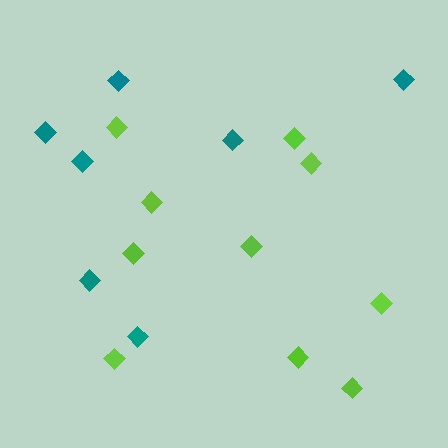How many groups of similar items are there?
There are 2 groups: one group of lime diamonds (10) and one group of teal diamonds (7).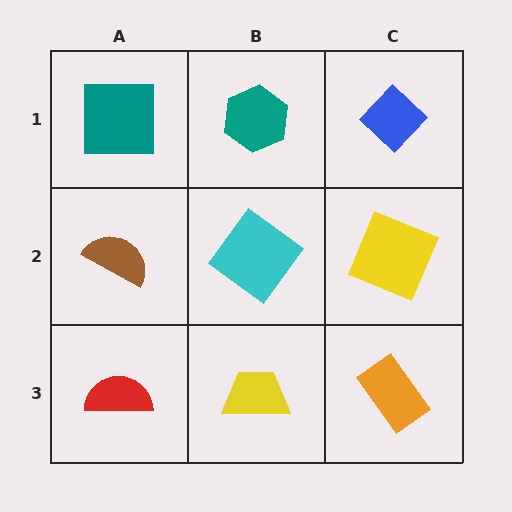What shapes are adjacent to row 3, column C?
A yellow square (row 2, column C), a yellow trapezoid (row 3, column B).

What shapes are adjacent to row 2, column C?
A blue diamond (row 1, column C), an orange rectangle (row 3, column C), a cyan diamond (row 2, column B).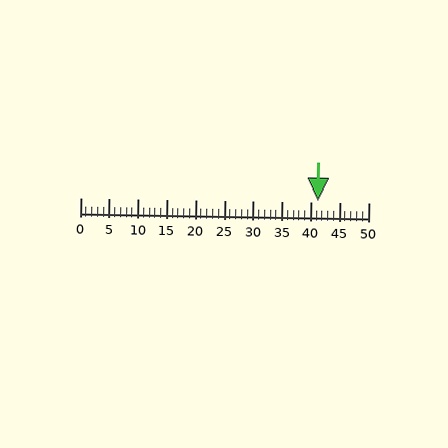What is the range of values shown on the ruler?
The ruler shows values from 0 to 50.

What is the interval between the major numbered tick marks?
The major tick marks are spaced 5 units apart.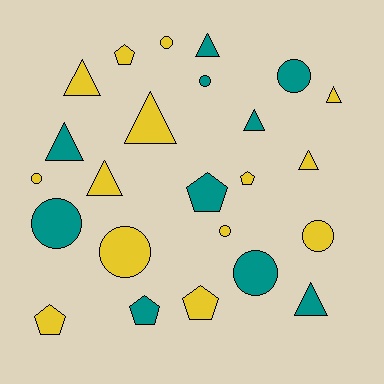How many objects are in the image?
There are 24 objects.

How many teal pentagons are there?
There are 2 teal pentagons.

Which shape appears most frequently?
Triangle, with 9 objects.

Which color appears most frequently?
Yellow, with 14 objects.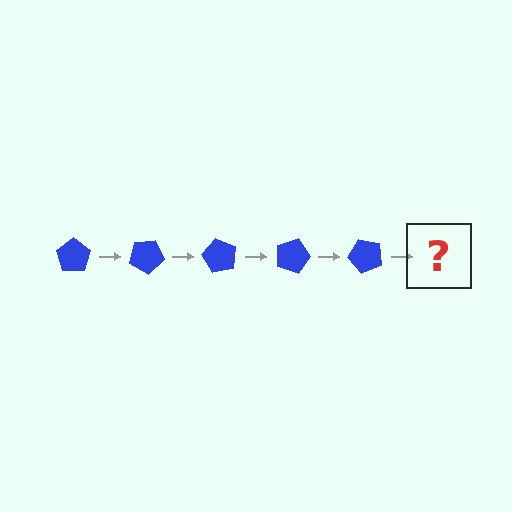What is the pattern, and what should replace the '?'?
The pattern is that the pentagon rotates 30 degrees each step. The '?' should be a blue pentagon rotated 150 degrees.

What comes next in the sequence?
The next element should be a blue pentagon rotated 150 degrees.